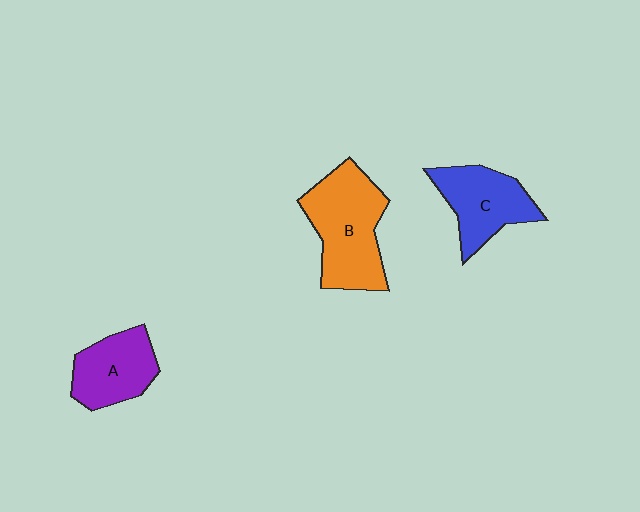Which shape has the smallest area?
Shape A (purple).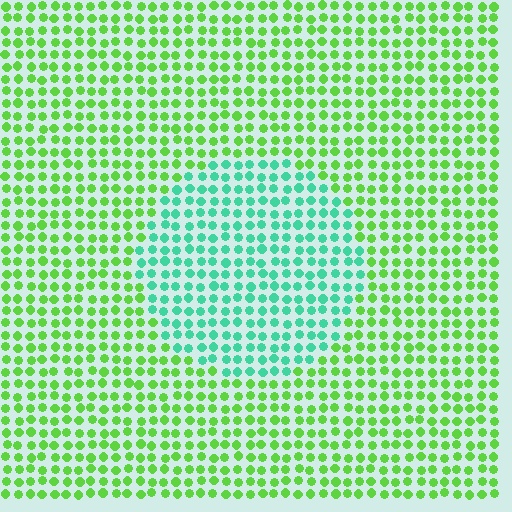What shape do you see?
I see a circle.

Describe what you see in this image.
The image is filled with small lime elements in a uniform arrangement. A circle-shaped region is visible where the elements are tinted to a slightly different hue, forming a subtle color boundary.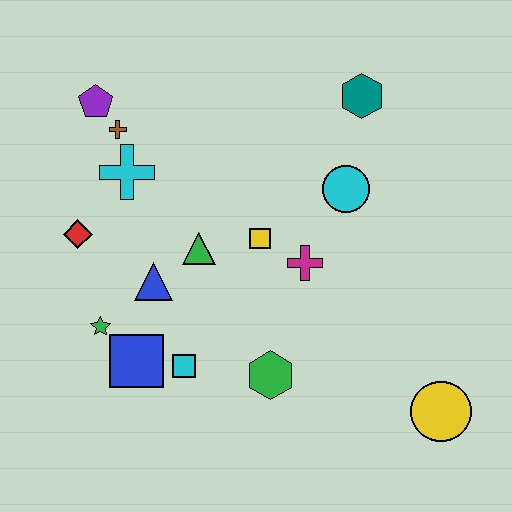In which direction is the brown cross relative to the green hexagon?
The brown cross is above the green hexagon.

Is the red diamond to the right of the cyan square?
No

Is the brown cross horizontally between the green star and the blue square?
Yes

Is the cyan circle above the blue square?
Yes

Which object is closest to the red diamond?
The cyan cross is closest to the red diamond.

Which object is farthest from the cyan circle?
The green star is farthest from the cyan circle.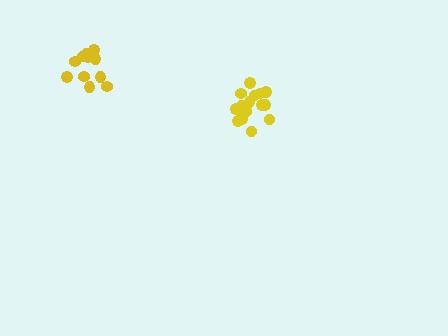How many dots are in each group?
Group 1: 11 dots, Group 2: 15 dots (26 total).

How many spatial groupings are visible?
There are 2 spatial groupings.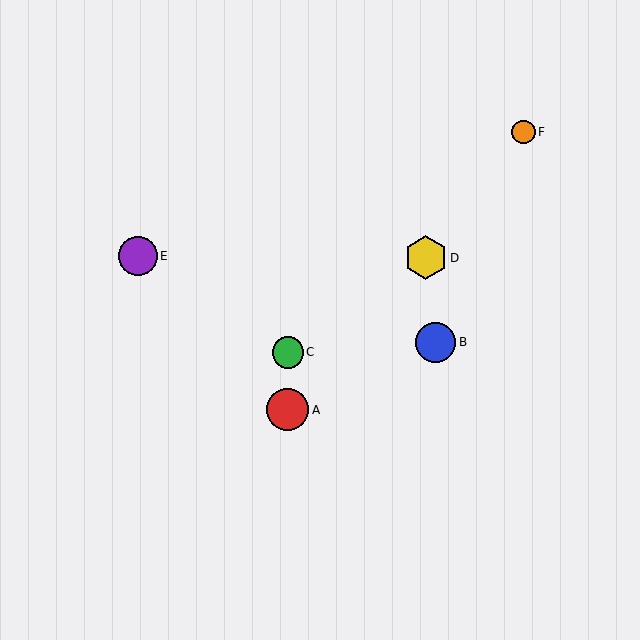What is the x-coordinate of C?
Object C is at x≈288.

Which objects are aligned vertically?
Objects A, C are aligned vertically.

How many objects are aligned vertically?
2 objects (A, C) are aligned vertically.